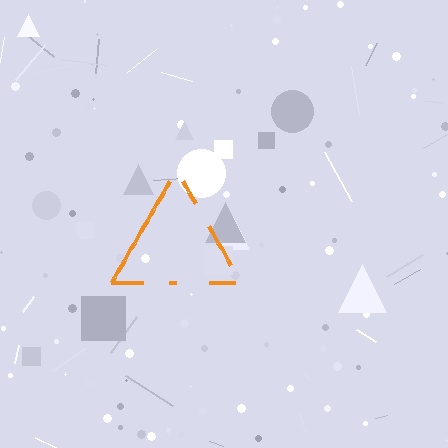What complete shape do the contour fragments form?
The contour fragments form a triangle.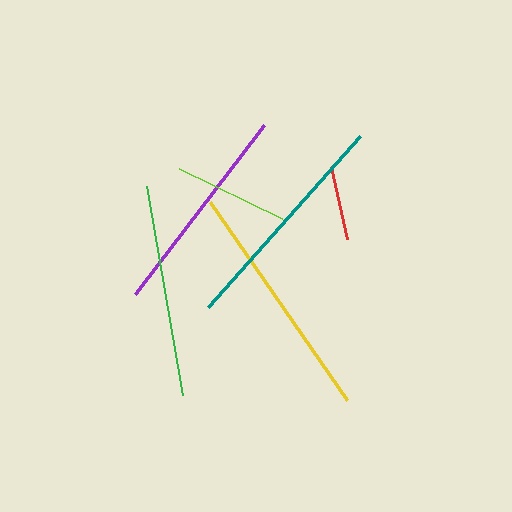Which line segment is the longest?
The yellow line is the longest at approximately 240 pixels.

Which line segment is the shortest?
The red line is the shortest at approximately 74 pixels.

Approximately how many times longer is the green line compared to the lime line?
The green line is approximately 1.8 times the length of the lime line.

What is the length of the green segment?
The green segment is approximately 212 pixels long.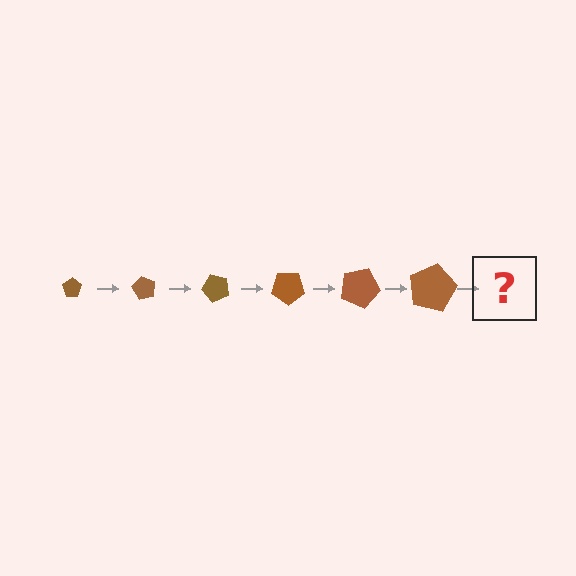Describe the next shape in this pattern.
It should be a pentagon, larger than the previous one and rotated 360 degrees from the start.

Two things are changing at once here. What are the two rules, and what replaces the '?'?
The two rules are that the pentagon grows larger each step and it rotates 60 degrees each step. The '?' should be a pentagon, larger than the previous one and rotated 360 degrees from the start.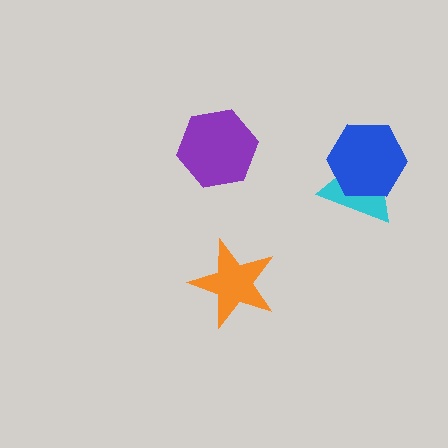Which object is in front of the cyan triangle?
The blue hexagon is in front of the cyan triangle.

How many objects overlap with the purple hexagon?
0 objects overlap with the purple hexagon.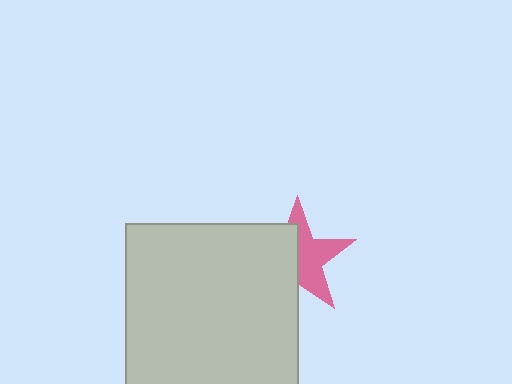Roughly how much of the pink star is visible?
About half of it is visible (roughly 50%).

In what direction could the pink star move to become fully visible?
The pink star could move right. That would shift it out from behind the light gray square entirely.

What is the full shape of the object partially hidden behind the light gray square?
The partially hidden object is a pink star.